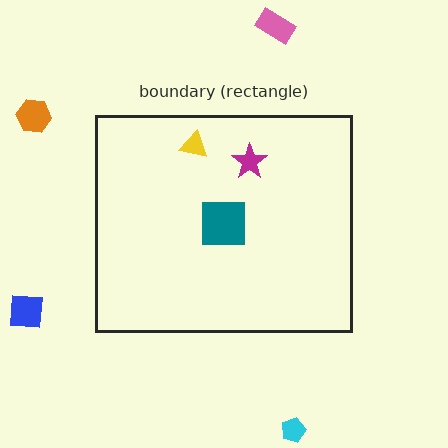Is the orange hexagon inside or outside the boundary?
Outside.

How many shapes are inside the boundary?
3 inside, 4 outside.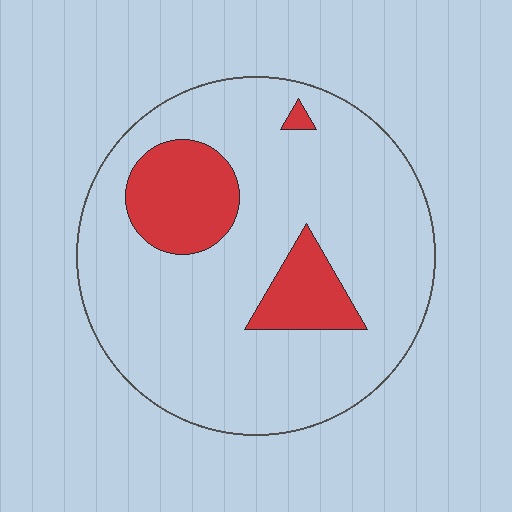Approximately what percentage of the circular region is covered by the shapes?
Approximately 15%.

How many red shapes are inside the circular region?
3.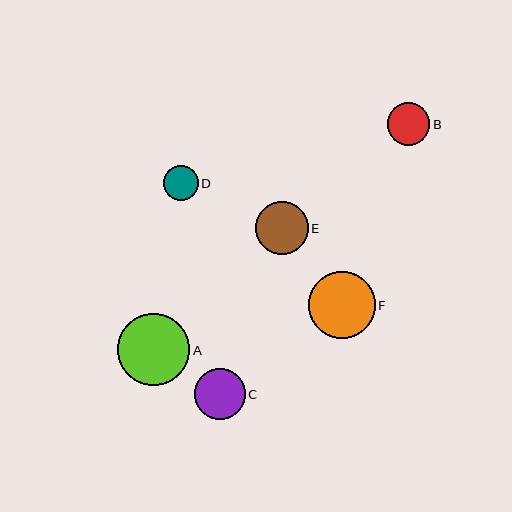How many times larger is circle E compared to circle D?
Circle E is approximately 1.5 times the size of circle D.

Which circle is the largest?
Circle A is the largest with a size of approximately 72 pixels.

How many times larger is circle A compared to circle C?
Circle A is approximately 1.4 times the size of circle C.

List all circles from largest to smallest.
From largest to smallest: A, F, E, C, B, D.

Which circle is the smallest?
Circle D is the smallest with a size of approximately 35 pixels.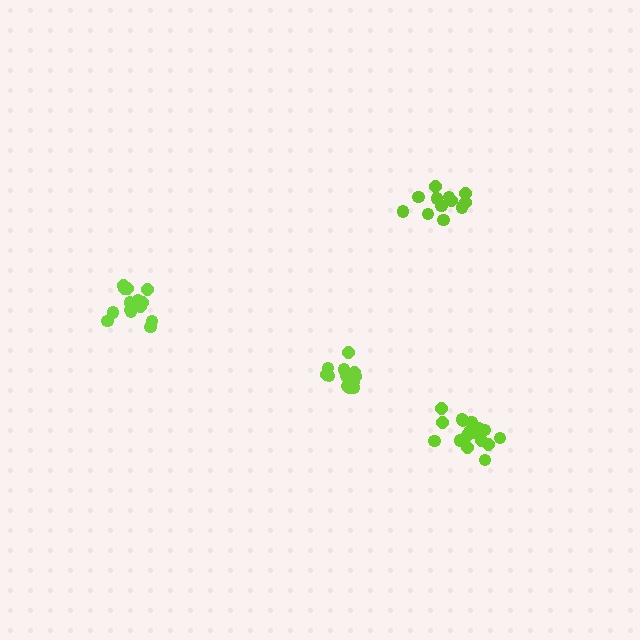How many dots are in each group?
Group 1: 12 dots, Group 2: 15 dots, Group 3: 18 dots, Group 4: 13 dots (58 total).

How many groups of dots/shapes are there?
There are 4 groups.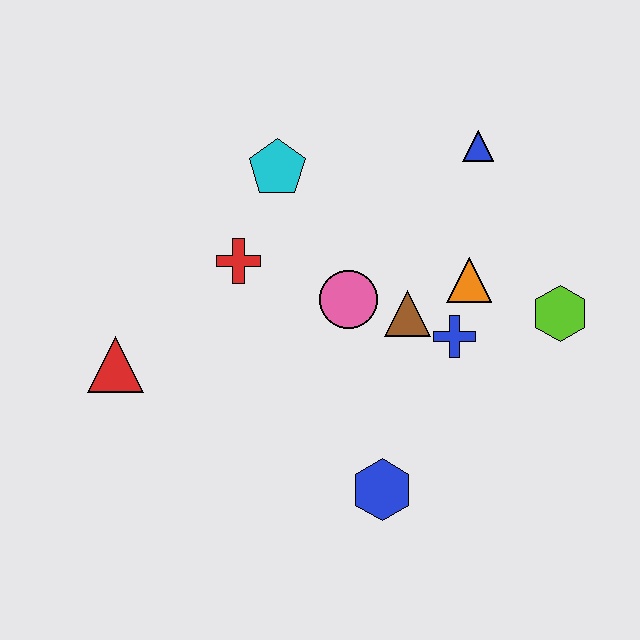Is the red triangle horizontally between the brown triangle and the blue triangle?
No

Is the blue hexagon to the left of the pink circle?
No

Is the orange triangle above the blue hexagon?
Yes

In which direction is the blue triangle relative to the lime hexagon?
The blue triangle is above the lime hexagon.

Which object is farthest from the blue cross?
The red triangle is farthest from the blue cross.